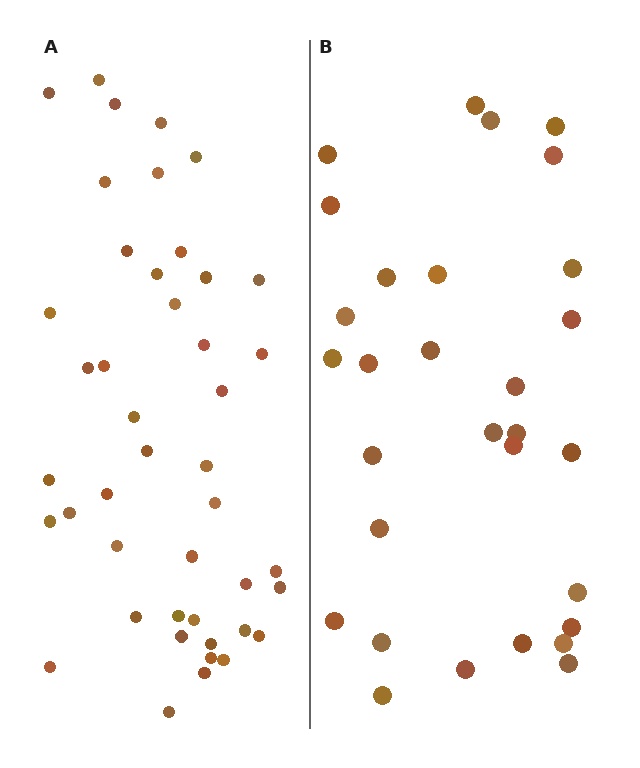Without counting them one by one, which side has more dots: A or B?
Region A (the left region) has more dots.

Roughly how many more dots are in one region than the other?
Region A has approximately 15 more dots than region B.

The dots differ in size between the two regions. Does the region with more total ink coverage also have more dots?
No. Region B has more total ink coverage because its dots are larger, but region A actually contains more individual dots. Total area can be misleading — the number of items is what matters here.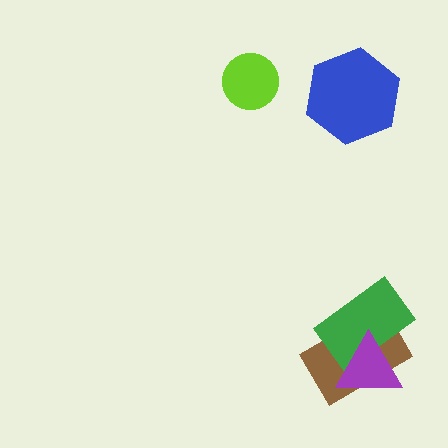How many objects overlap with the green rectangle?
2 objects overlap with the green rectangle.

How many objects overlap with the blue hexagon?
0 objects overlap with the blue hexagon.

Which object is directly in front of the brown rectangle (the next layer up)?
The green rectangle is directly in front of the brown rectangle.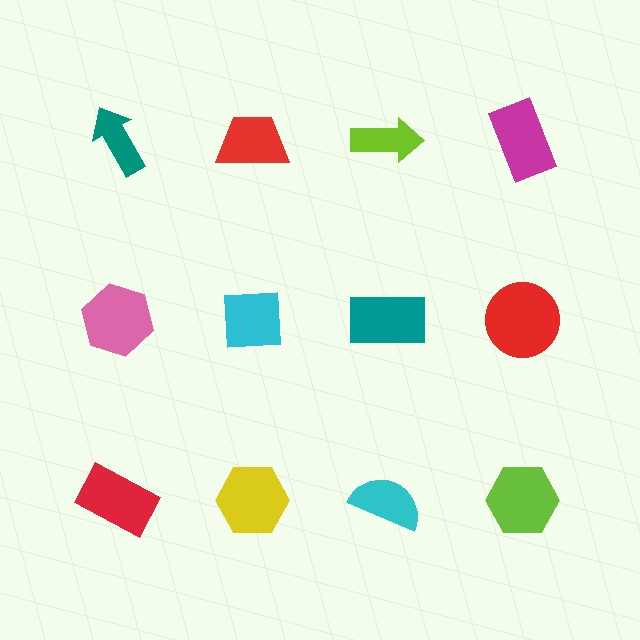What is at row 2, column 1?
A pink hexagon.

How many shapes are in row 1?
4 shapes.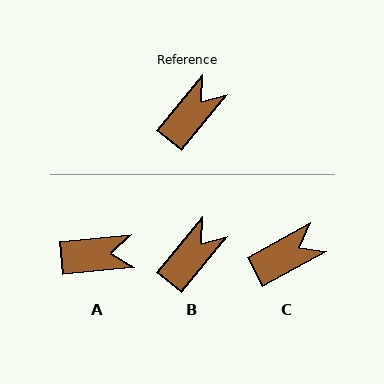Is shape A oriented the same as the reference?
No, it is off by about 45 degrees.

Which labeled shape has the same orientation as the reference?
B.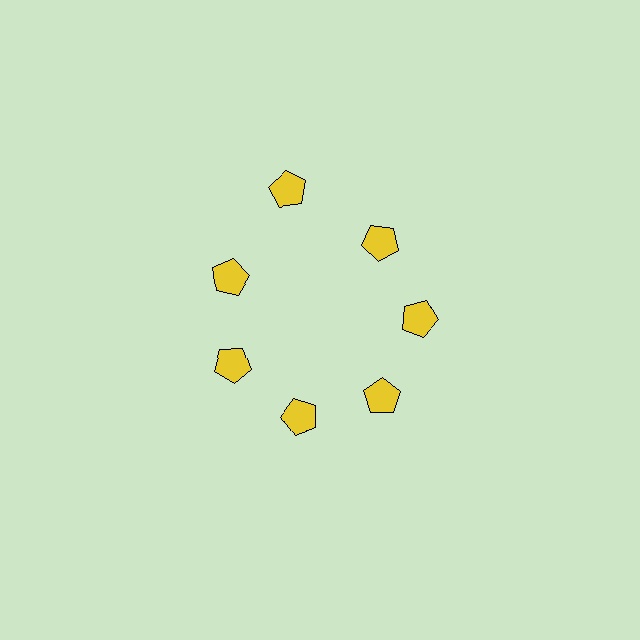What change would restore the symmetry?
The symmetry would be restored by moving it inward, back onto the ring so that all 7 pentagons sit at equal angles and equal distance from the center.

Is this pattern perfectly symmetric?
No. The 7 yellow pentagons are arranged in a ring, but one element near the 12 o'clock position is pushed outward from the center, breaking the 7-fold rotational symmetry.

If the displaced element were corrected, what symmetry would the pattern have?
It would have 7-fold rotational symmetry — the pattern would map onto itself every 51 degrees.